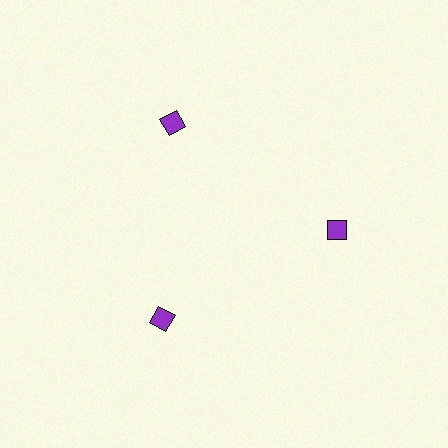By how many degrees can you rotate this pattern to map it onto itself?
The pattern maps onto itself every 120 degrees of rotation.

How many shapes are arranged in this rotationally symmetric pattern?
There are 3 shapes, arranged in 3 groups of 1.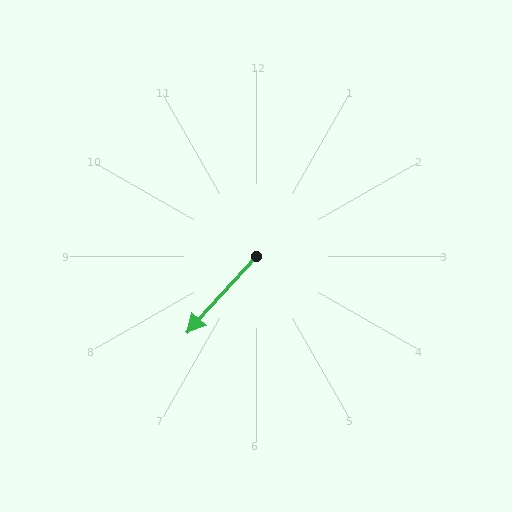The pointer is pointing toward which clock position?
Roughly 7 o'clock.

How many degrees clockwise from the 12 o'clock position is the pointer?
Approximately 222 degrees.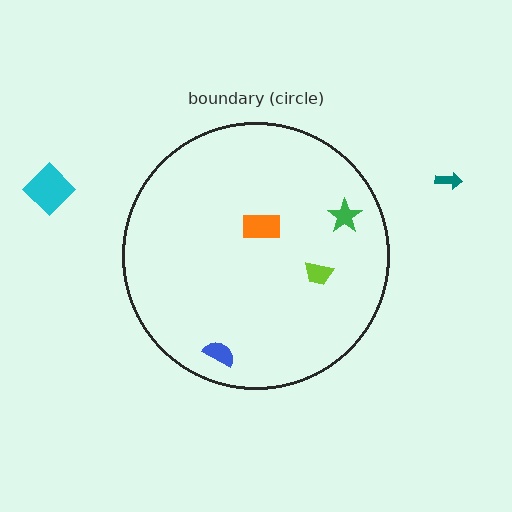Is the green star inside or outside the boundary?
Inside.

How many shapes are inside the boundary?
4 inside, 2 outside.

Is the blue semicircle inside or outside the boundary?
Inside.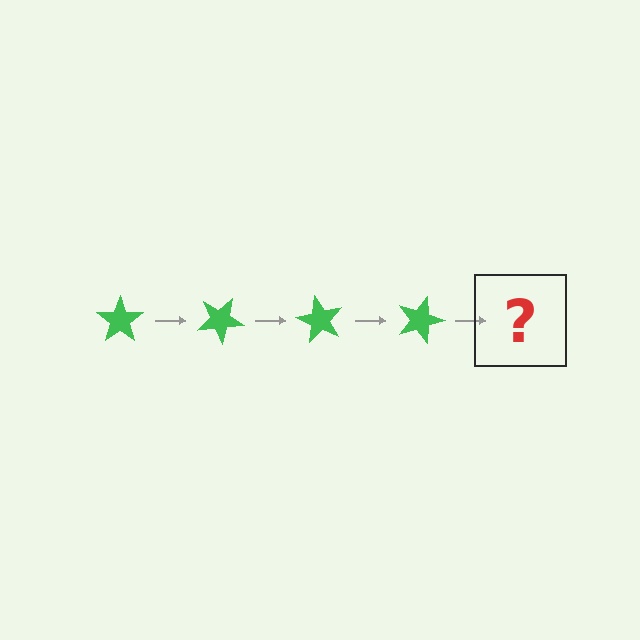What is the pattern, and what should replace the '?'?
The pattern is that the star rotates 30 degrees each step. The '?' should be a green star rotated 120 degrees.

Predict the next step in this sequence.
The next step is a green star rotated 120 degrees.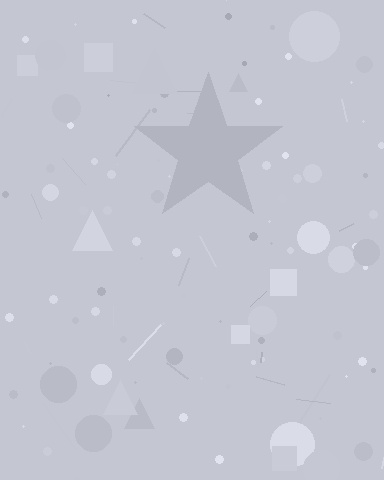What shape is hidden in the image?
A star is hidden in the image.